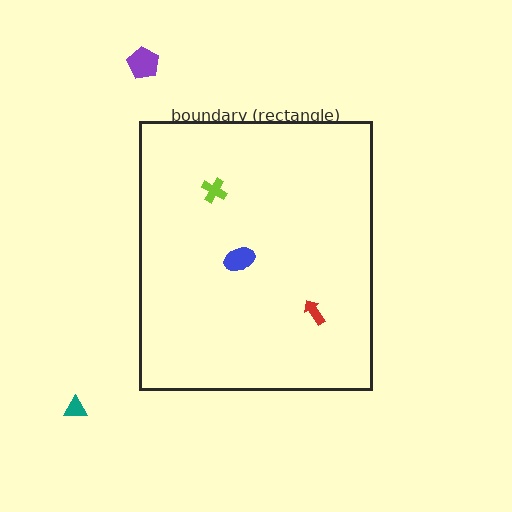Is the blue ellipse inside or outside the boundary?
Inside.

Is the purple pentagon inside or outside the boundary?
Outside.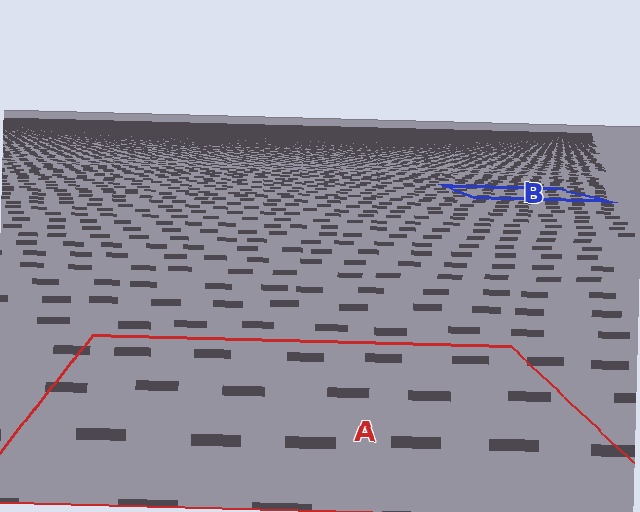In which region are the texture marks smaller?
The texture marks are smaller in region B, because it is farther away.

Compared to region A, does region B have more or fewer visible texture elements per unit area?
Region B has more texture elements per unit area — they are packed more densely because it is farther away.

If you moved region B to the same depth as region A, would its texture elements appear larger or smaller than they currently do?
They would appear larger. At a closer depth, the same texture elements are projected at a bigger on-screen size.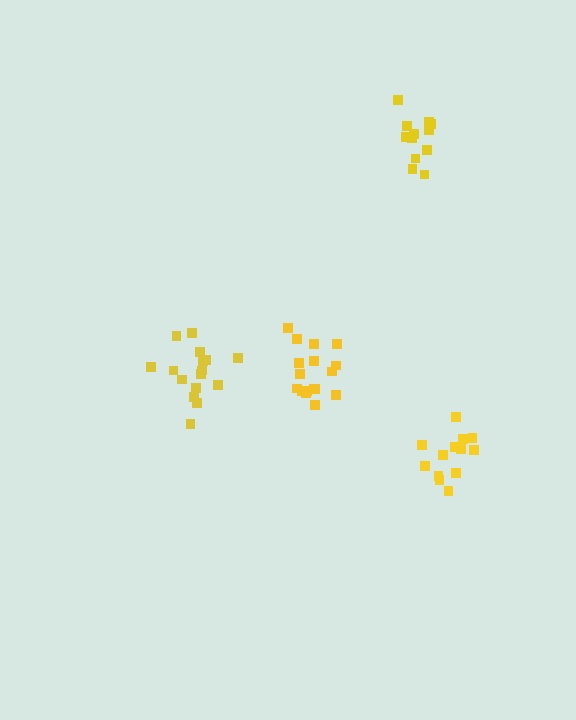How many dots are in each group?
Group 1: 17 dots, Group 2: 13 dots, Group 3: 12 dots, Group 4: 17 dots (59 total).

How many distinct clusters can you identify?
There are 4 distinct clusters.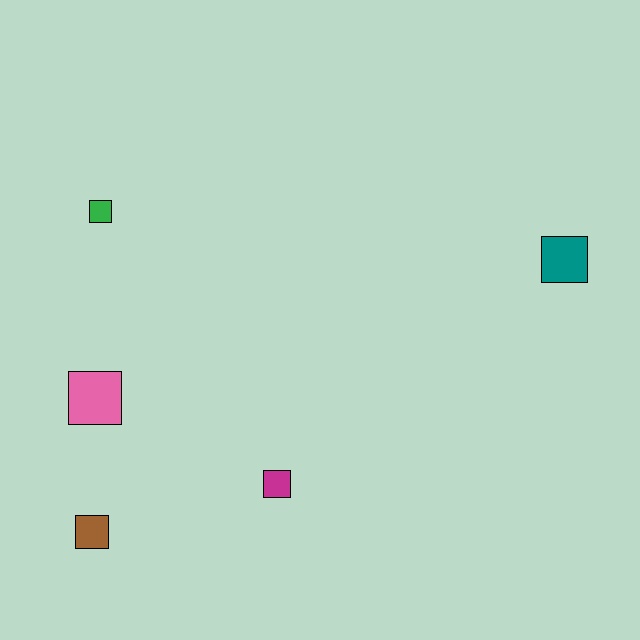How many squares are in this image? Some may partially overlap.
There are 5 squares.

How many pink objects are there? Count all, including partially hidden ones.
There is 1 pink object.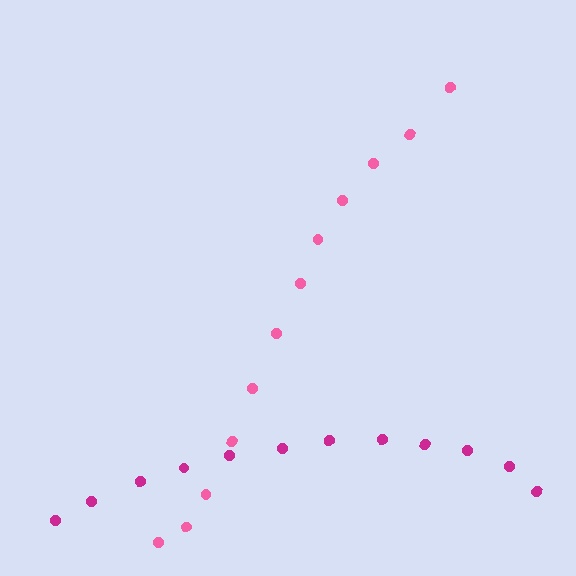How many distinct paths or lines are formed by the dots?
There are 2 distinct paths.